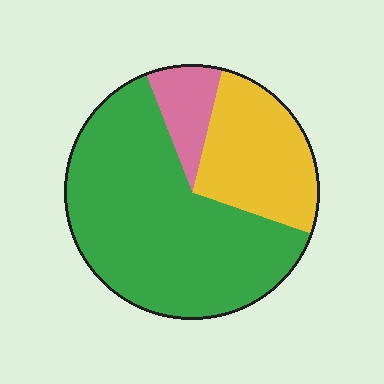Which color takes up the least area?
Pink, at roughly 10%.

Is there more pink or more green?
Green.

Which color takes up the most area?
Green, at roughly 65%.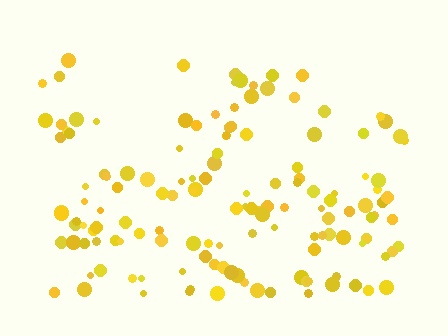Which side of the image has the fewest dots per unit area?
The top.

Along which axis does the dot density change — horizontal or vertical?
Vertical.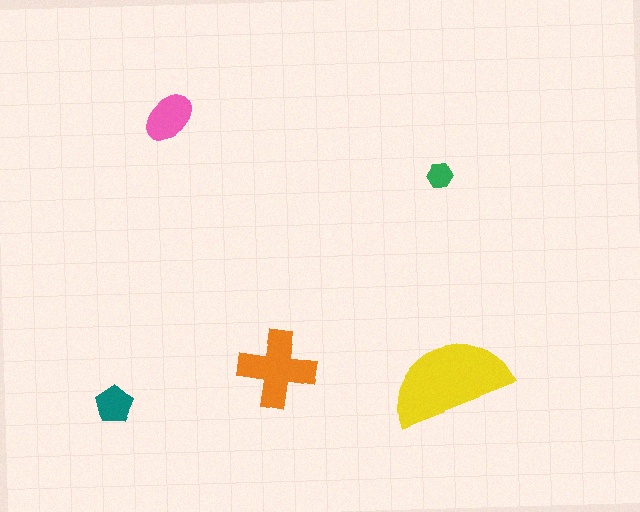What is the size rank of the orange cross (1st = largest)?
2nd.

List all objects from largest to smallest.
The yellow semicircle, the orange cross, the pink ellipse, the teal pentagon, the green hexagon.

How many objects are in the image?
There are 5 objects in the image.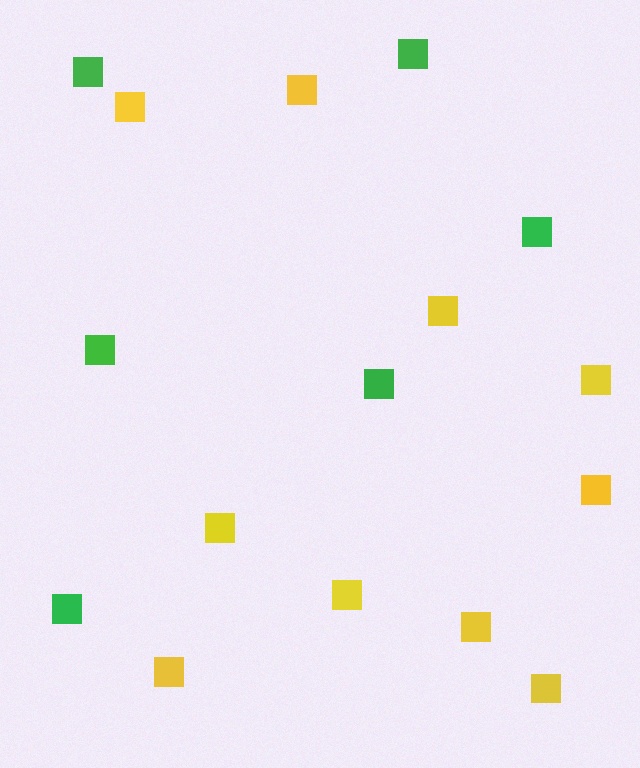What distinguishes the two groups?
There are 2 groups: one group of green squares (6) and one group of yellow squares (10).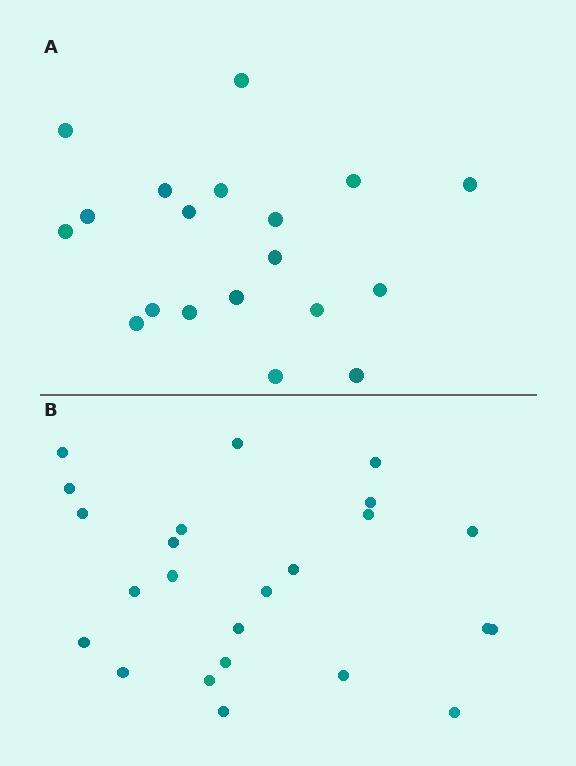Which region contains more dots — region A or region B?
Region B (the bottom region) has more dots.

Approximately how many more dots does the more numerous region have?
Region B has about 5 more dots than region A.